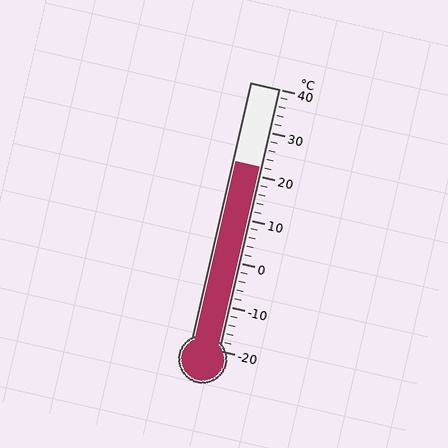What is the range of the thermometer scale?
The thermometer scale ranges from -20°C to 40°C.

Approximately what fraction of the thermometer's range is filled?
The thermometer is filled to approximately 70% of its range.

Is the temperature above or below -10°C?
The temperature is above -10°C.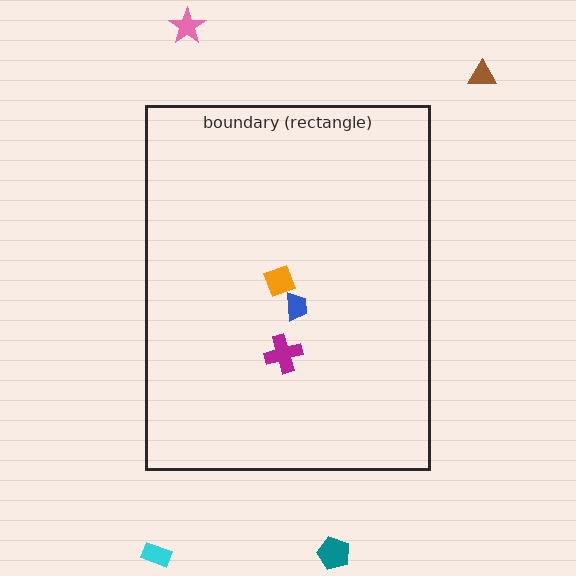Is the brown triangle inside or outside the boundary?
Outside.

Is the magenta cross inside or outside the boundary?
Inside.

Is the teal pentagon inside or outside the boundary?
Outside.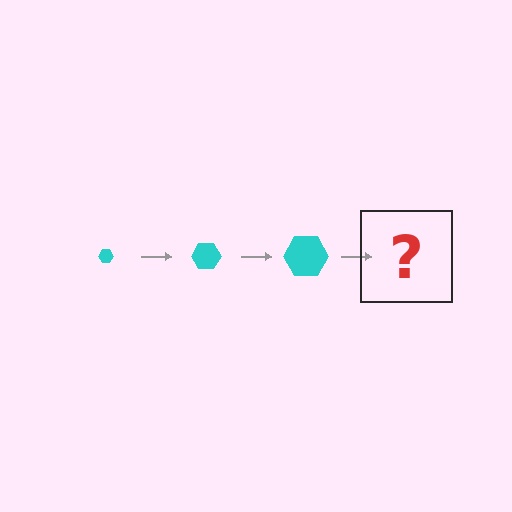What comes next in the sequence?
The next element should be a cyan hexagon, larger than the previous one.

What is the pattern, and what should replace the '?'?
The pattern is that the hexagon gets progressively larger each step. The '?' should be a cyan hexagon, larger than the previous one.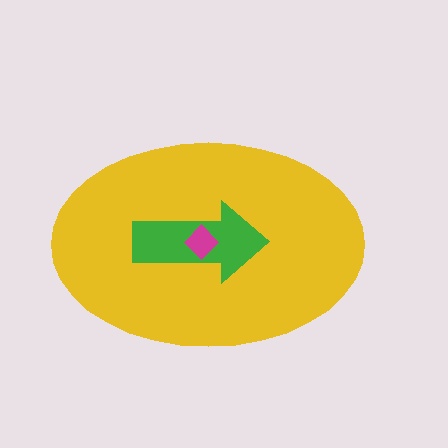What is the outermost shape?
The yellow ellipse.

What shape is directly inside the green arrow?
The magenta diamond.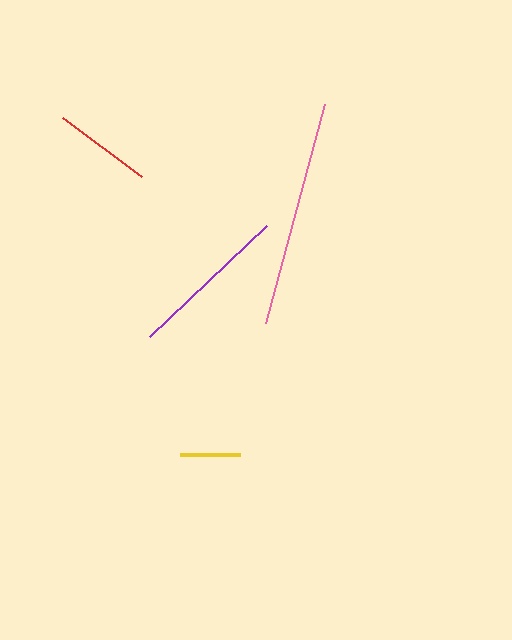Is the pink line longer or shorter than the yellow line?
The pink line is longer than the yellow line.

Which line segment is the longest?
The pink line is the longest at approximately 227 pixels.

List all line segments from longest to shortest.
From longest to shortest: pink, purple, red, yellow.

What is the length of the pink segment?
The pink segment is approximately 227 pixels long.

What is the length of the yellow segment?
The yellow segment is approximately 60 pixels long.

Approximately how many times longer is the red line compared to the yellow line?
The red line is approximately 1.6 times the length of the yellow line.